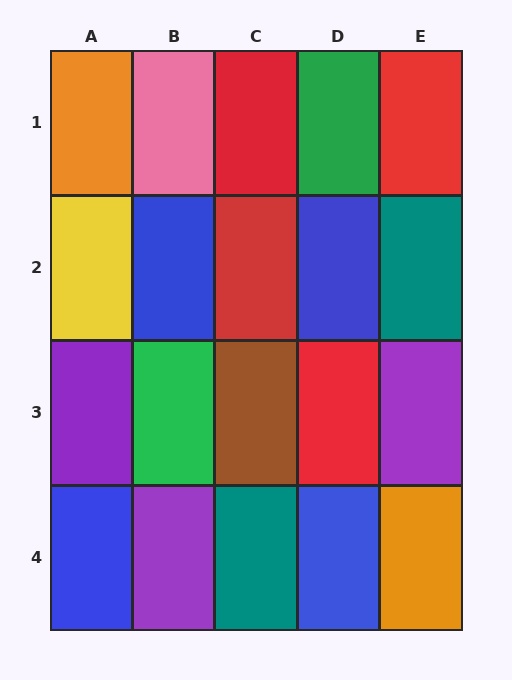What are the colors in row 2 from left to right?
Yellow, blue, red, blue, teal.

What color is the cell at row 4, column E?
Orange.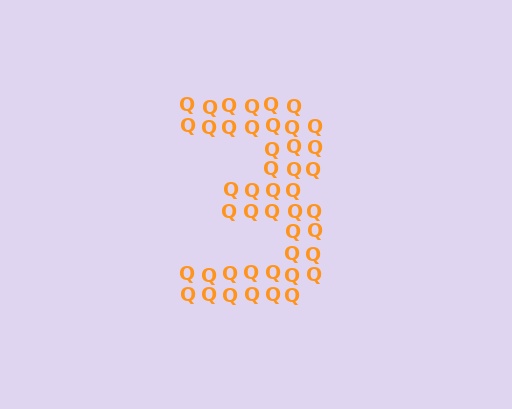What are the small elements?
The small elements are letter Q's.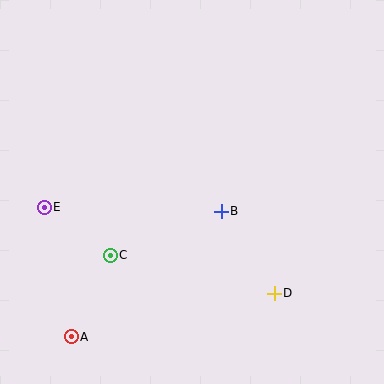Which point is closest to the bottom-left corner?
Point A is closest to the bottom-left corner.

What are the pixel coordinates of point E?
Point E is at (44, 207).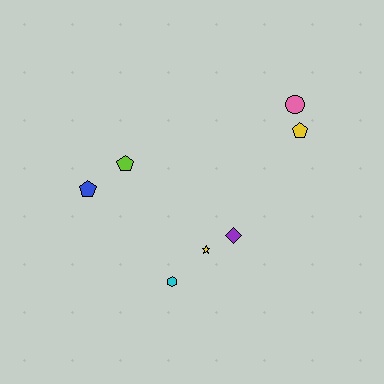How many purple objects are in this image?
There is 1 purple object.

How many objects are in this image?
There are 7 objects.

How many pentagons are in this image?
There are 3 pentagons.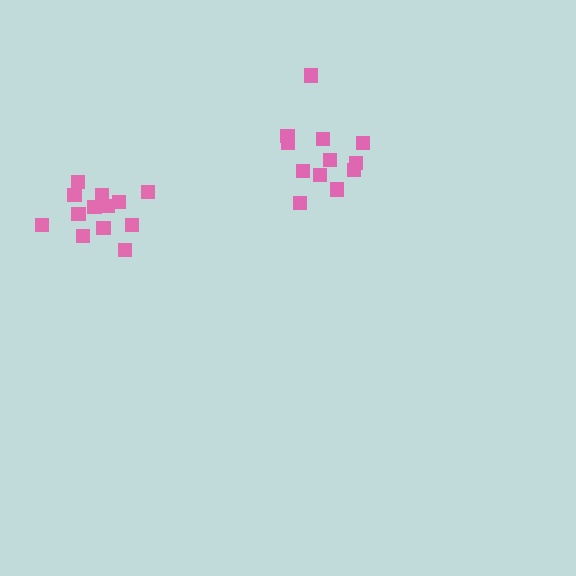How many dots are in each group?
Group 1: 13 dots, Group 2: 12 dots (25 total).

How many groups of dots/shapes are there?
There are 2 groups.